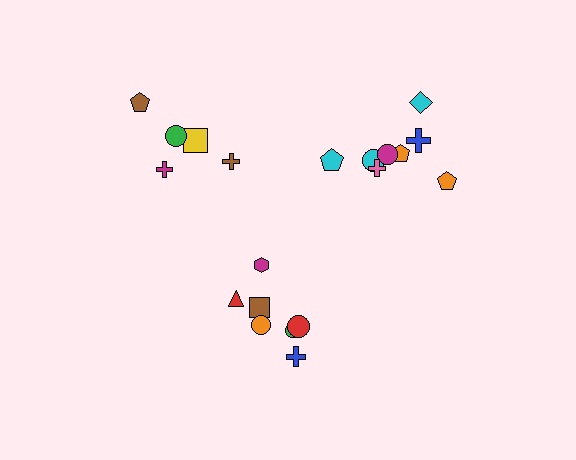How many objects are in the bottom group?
There are 7 objects.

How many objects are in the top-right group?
There are 8 objects.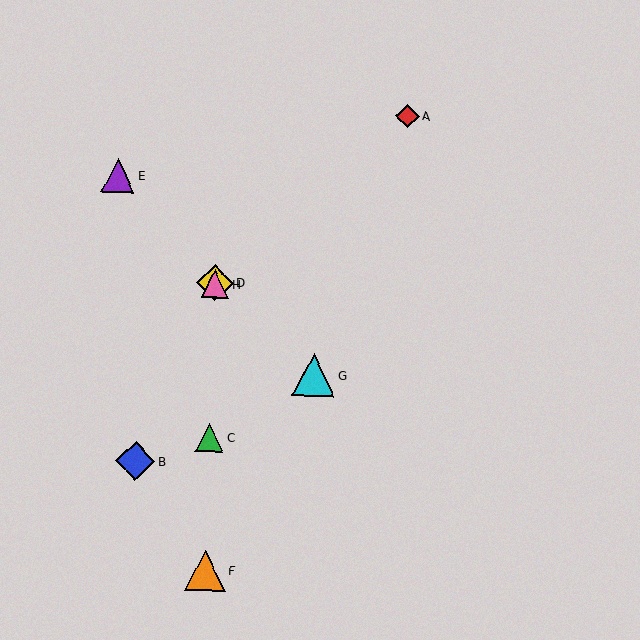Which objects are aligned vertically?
Objects C, D, F, H are aligned vertically.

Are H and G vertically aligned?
No, H is at x≈215 and G is at x≈314.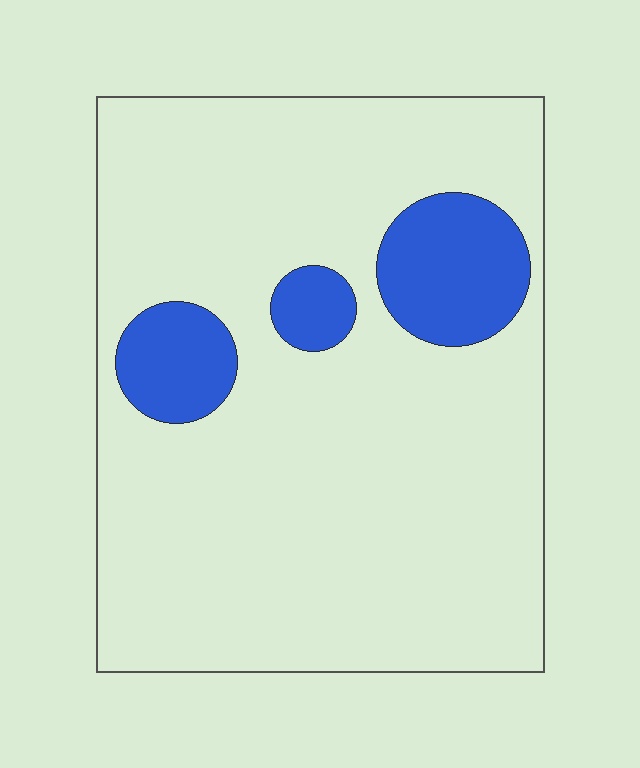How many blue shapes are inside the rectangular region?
3.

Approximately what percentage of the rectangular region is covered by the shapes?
Approximately 15%.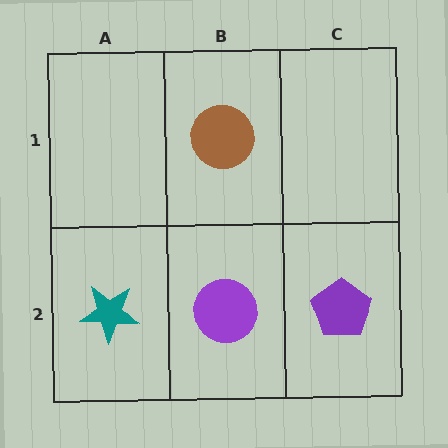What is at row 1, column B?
A brown circle.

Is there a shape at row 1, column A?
No, that cell is empty.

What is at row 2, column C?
A purple pentagon.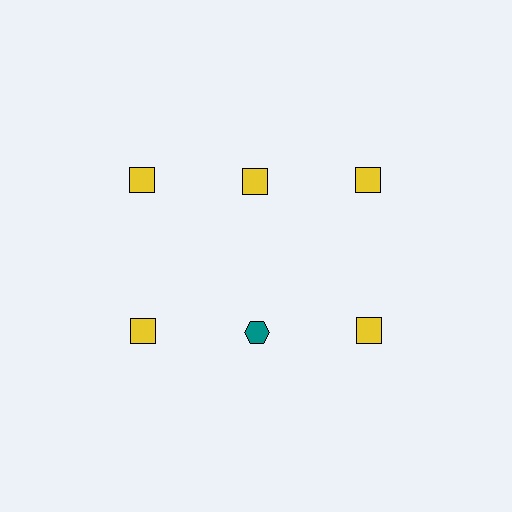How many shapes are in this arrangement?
There are 6 shapes arranged in a grid pattern.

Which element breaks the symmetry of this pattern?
The teal hexagon in the second row, second from left column breaks the symmetry. All other shapes are yellow squares.